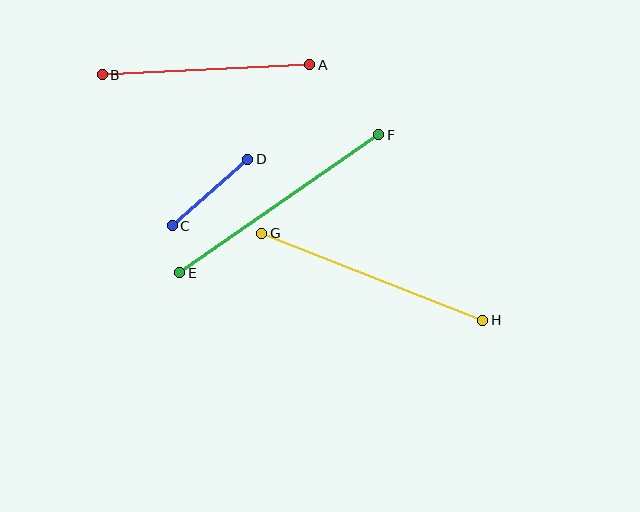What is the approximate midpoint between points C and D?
The midpoint is at approximately (210, 192) pixels.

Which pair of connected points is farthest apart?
Points E and F are farthest apart.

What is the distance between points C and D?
The distance is approximately 101 pixels.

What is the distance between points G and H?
The distance is approximately 238 pixels.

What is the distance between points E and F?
The distance is approximately 242 pixels.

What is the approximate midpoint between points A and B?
The midpoint is at approximately (206, 70) pixels.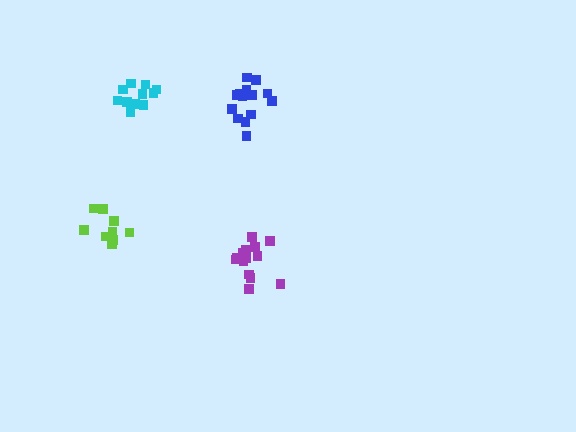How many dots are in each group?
Group 1: 11 dots, Group 2: 14 dots, Group 3: 14 dots, Group 4: 9 dots (48 total).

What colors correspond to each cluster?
The clusters are colored: cyan, purple, blue, lime.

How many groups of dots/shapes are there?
There are 4 groups.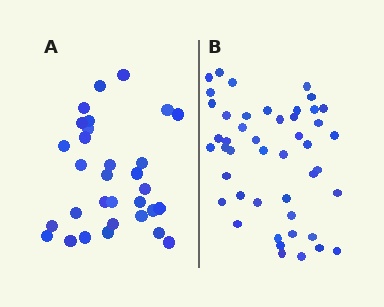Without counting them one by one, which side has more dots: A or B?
Region B (the right region) has more dots.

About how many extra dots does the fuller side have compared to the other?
Region B has approximately 15 more dots than region A.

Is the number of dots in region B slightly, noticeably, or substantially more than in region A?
Region B has substantially more. The ratio is roughly 1.5 to 1.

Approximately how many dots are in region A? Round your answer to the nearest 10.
About 30 dots. (The exact count is 31, which rounds to 30.)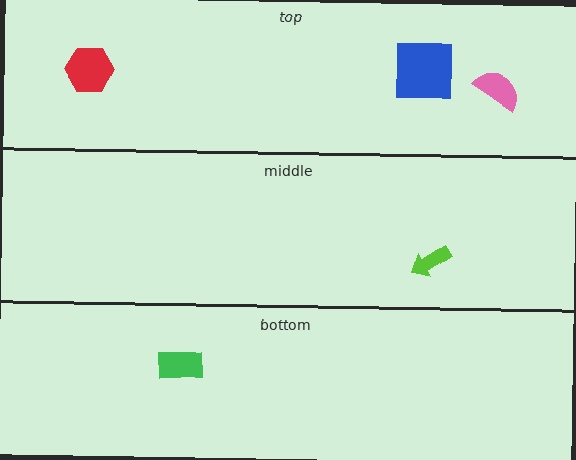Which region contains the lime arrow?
The middle region.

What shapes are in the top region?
The blue square, the pink semicircle, the red hexagon.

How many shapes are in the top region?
3.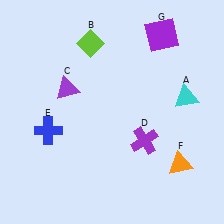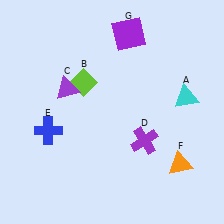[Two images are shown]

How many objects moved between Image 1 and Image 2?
2 objects moved between the two images.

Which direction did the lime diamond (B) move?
The lime diamond (B) moved down.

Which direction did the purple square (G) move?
The purple square (G) moved left.